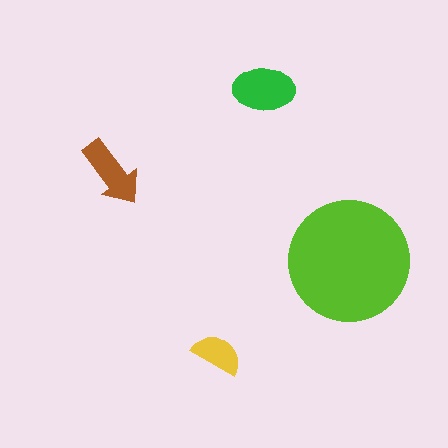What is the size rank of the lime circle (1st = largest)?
1st.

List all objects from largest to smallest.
The lime circle, the green ellipse, the brown arrow, the yellow semicircle.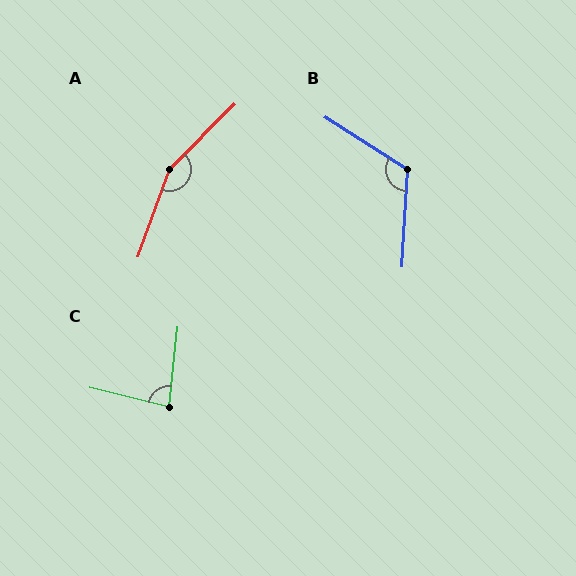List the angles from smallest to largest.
C (82°), B (119°), A (155°).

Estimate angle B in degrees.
Approximately 119 degrees.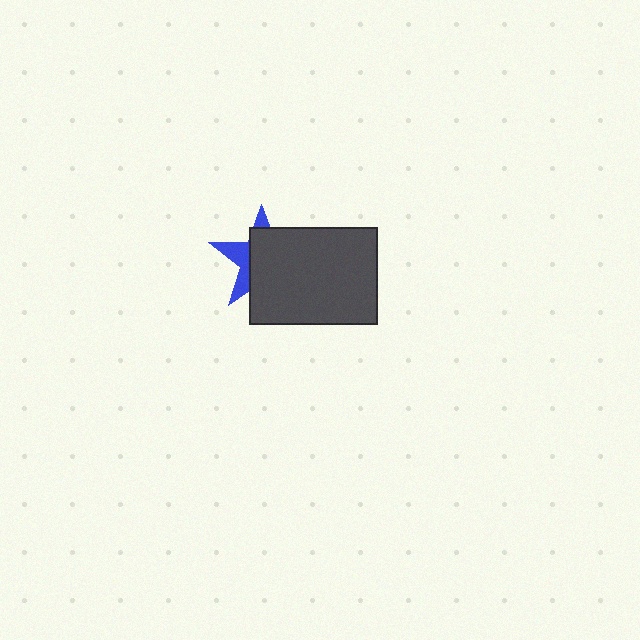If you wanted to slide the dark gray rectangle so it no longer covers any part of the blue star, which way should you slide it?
Slide it toward the lower-right — that is the most direct way to separate the two shapes.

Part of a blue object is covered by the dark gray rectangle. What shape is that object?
It is a star.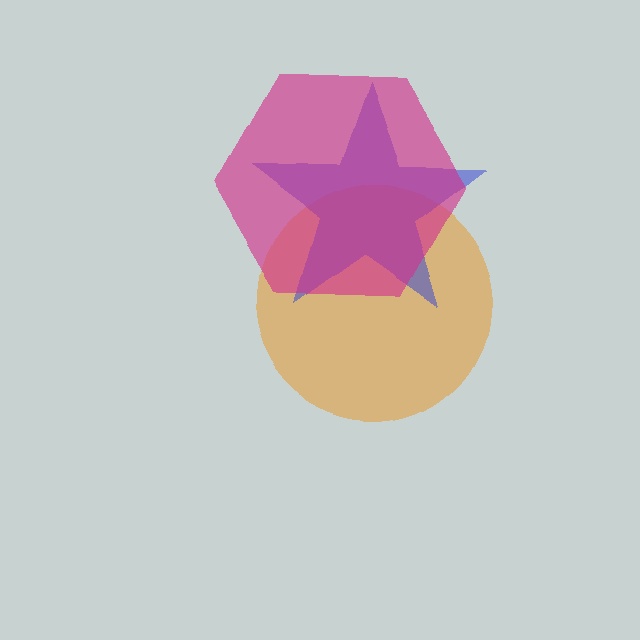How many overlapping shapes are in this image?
There are 3 overlapping shapes in the image.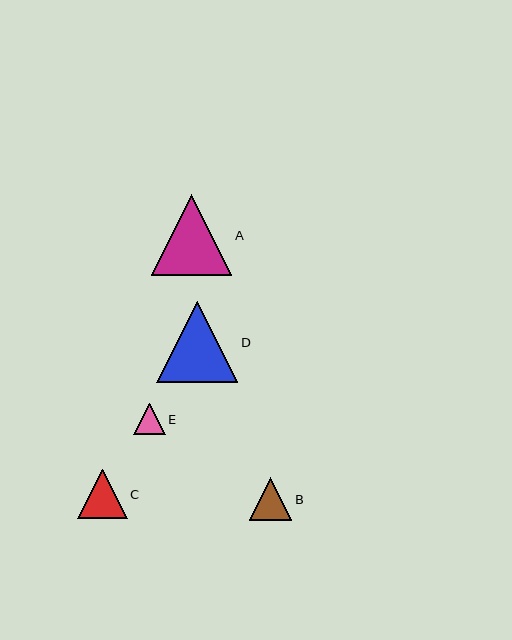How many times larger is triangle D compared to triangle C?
Triangle D is approximately 1.6 times the size of triangle C.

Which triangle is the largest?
Triangle D is the largest with a size of approximately 81 pixels.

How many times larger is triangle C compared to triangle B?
Triangle C is approximately 1.2 times the size of triangle B.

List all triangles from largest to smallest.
From largest to smallest: D, A, C, B, E.